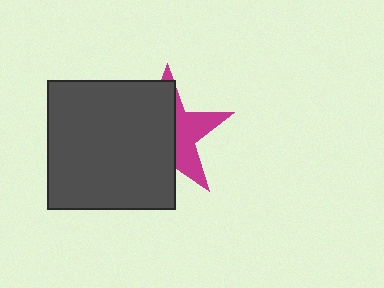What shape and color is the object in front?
The object in front is a dark gray square.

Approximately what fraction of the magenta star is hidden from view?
Roughly 60% of the magenta star is hidden behind the dark gray square.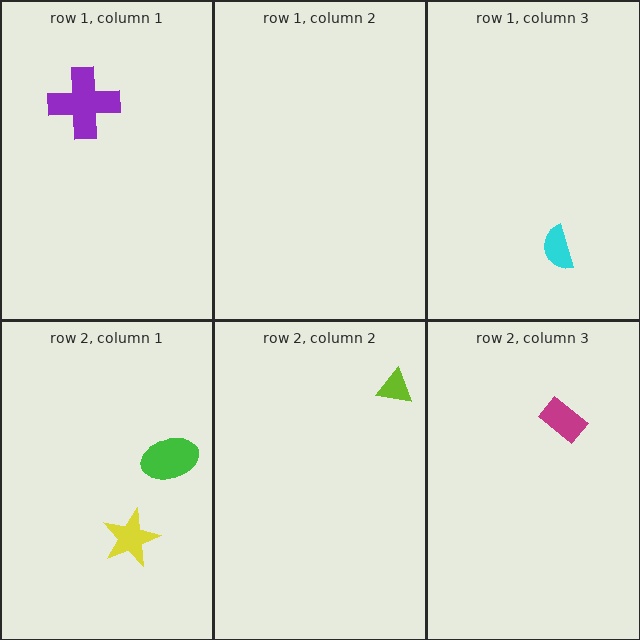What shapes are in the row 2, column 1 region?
The green ellipse, the yellow star.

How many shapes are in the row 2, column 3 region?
1.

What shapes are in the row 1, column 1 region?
The purple cross.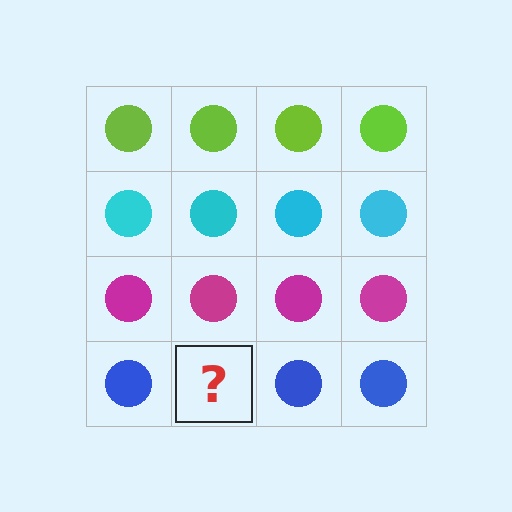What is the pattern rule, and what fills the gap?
The rule is that each row has a consistent color. The gap should be filled with a blue circle.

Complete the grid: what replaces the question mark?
The question mark should be replaced with a blue circle.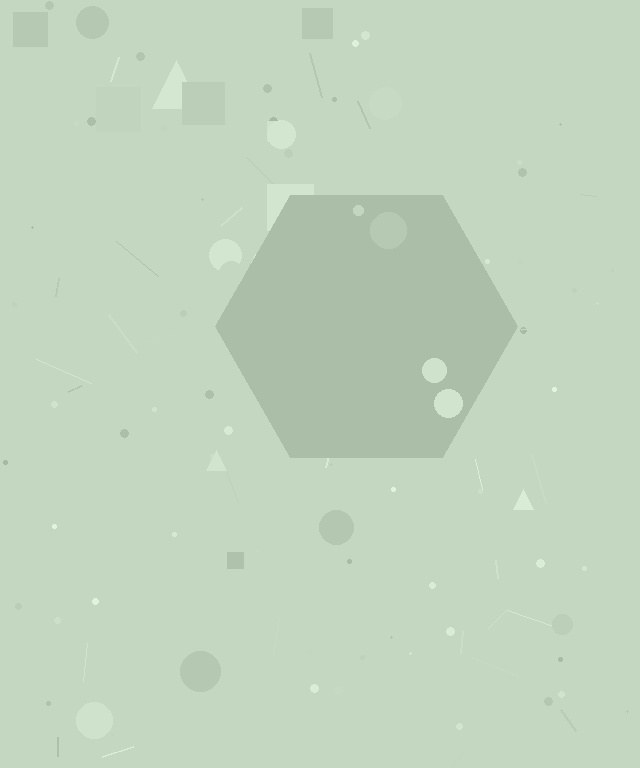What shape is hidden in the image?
A hexagon is hidden in the image.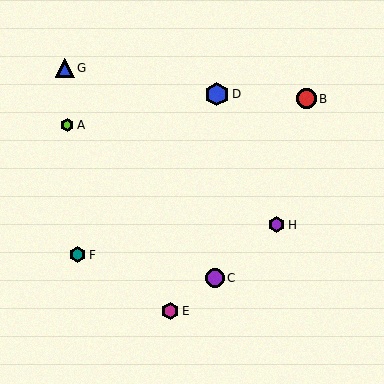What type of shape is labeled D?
Shape D is a blue hexagon.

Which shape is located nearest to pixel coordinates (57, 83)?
The blue triangle (labeled G) at (65, 68) is nearest to that location.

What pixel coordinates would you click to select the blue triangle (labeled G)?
Click at (65, 68) to select the blue triangle G.